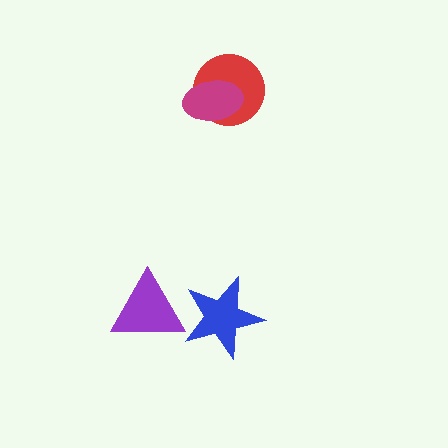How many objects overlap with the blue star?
1 object overlaps with the blue star.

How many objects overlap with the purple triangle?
1 object overlaps with the purple triangle.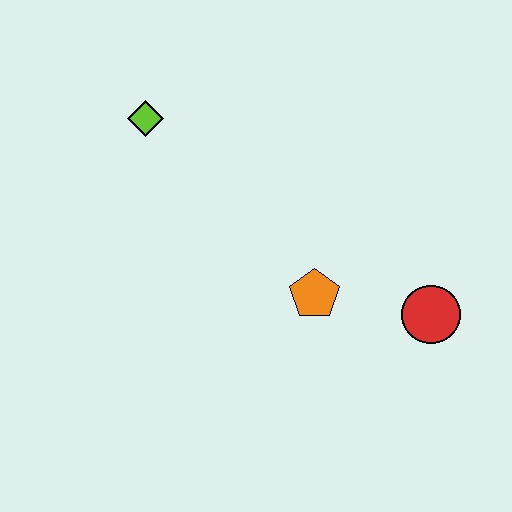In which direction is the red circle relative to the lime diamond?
The red circle is to the right of the lime diamond.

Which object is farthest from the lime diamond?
The red circle is farthest from the lime diamond.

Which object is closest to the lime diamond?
The orange pentagon is closest to the lime diamond.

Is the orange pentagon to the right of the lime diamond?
Yes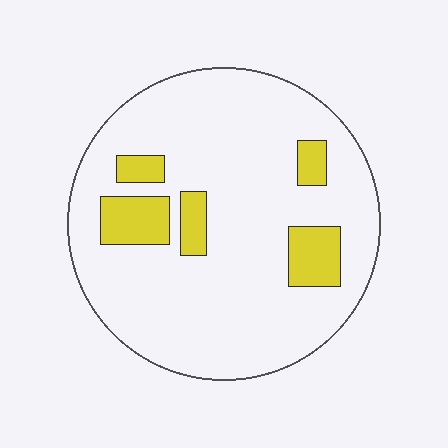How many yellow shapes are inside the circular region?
5.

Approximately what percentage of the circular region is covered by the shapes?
Approximately 15%.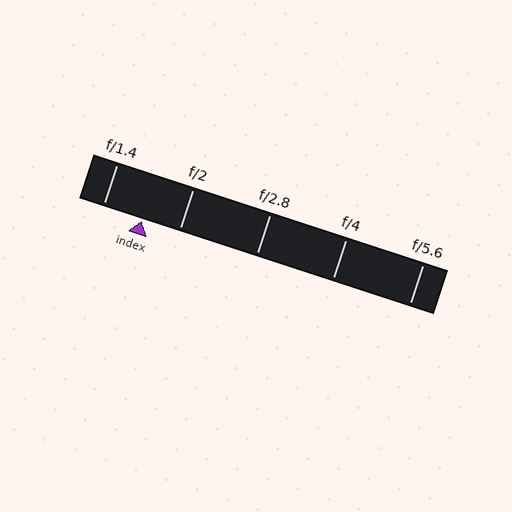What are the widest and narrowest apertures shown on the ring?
The widest aperture shown is f/1.4 and the narrowest is f/5.6.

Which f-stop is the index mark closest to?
The index mark is closest to f/2.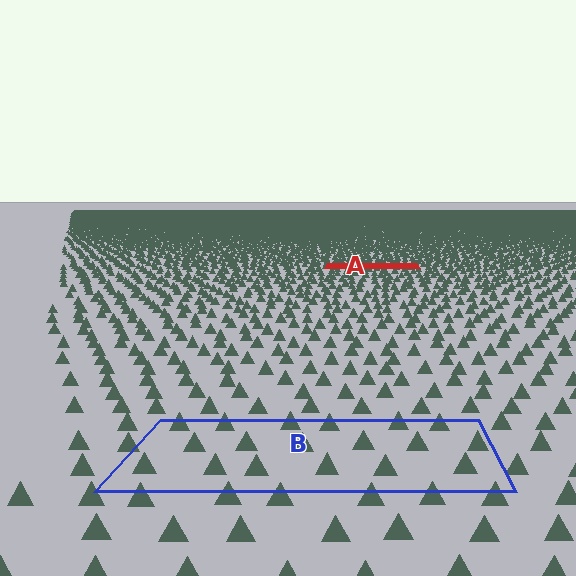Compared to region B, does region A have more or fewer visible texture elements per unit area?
Region A has more texture elements per unit area — they are packed more densely because it is farther away.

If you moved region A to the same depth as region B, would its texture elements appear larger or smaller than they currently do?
They would appear larger. At a closer depth, the same texture elements are projected at a bigger on-screen size.